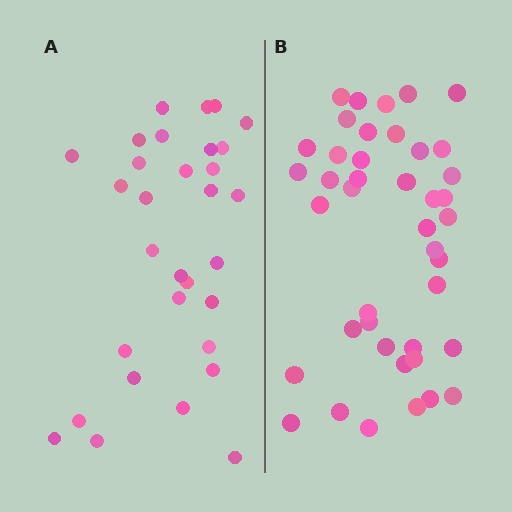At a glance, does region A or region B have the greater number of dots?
Region B (the right region) has more dots.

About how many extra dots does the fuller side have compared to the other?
Region B has roughly 12 or so more dots than region A.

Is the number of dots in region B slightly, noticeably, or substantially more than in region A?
Region B has noticeably more, but not dramatically so. The ratio is roughly 1.4 to 1.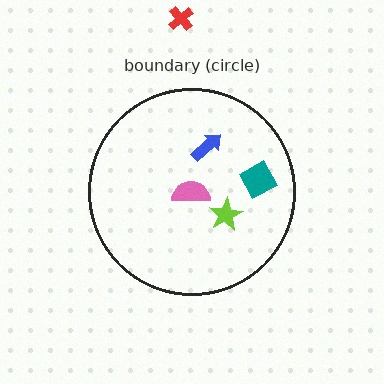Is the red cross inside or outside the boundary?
Outside.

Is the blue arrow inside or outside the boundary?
Inside.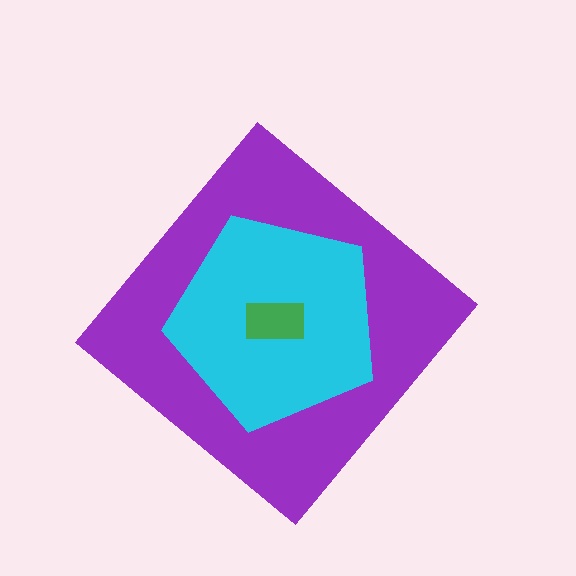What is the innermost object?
The green rectangle.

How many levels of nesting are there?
3.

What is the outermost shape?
The purple diamond.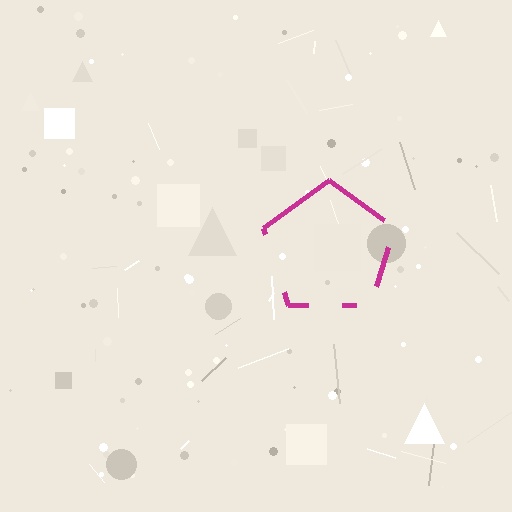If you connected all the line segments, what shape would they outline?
They would outline a pentagon.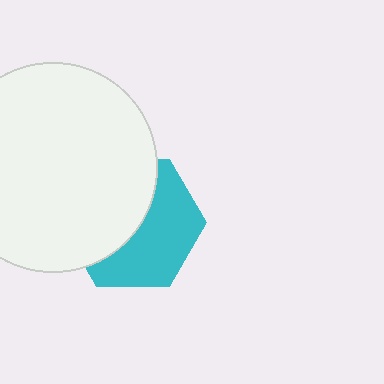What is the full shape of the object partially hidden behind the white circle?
The partially hidden object is a cyan hexagon.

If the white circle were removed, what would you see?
You would see the complete cyan hexagon.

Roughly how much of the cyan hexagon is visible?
About half of it is visible (roughly 51%).